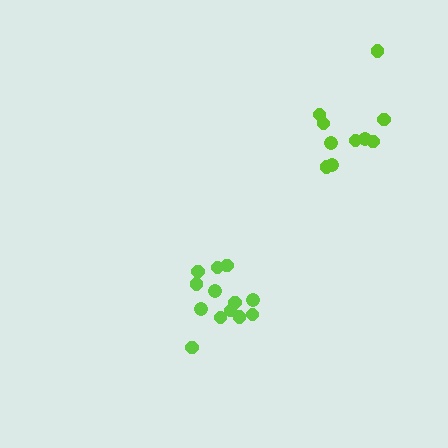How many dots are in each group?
Group 1: 10 dots, Group 2: 13 dots (23 total).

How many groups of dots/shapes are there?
There are 2 groups.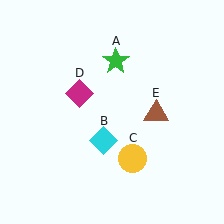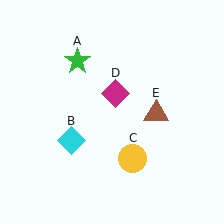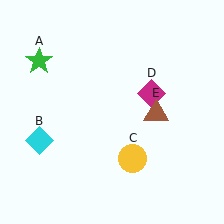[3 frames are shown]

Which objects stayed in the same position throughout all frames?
Yellow circle (object C) and brown triangle (object E) remained stationary.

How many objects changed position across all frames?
3 objects changed position: green star (object A), cyan diamond (object B), magenta diamond (object D).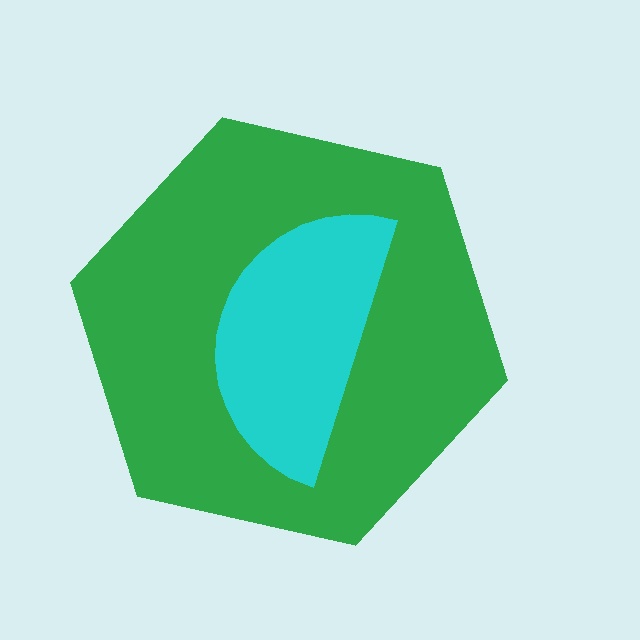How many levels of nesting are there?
2.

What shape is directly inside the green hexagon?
The cyan semicircle.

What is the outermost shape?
The green hexagon.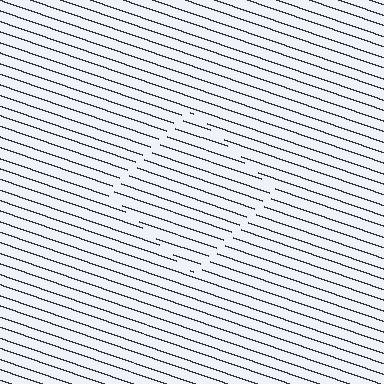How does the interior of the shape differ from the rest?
The interior of the shape contains the same grating, shifted by half a period — the contour is defined by the phase discontinuity where line-ends from the inner and outer gratings abut.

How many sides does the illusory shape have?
4 sides — the line-ends trace a square.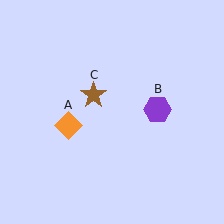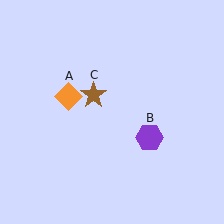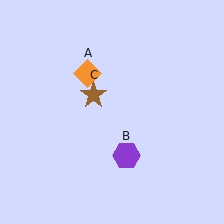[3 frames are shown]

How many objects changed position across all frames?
2 objects changed position: orange diamond (object A), purple hexagon (object B).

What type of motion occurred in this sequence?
The orange diamond (object A), purple hexagon (object B) rotated clockwise around the center of the scene.